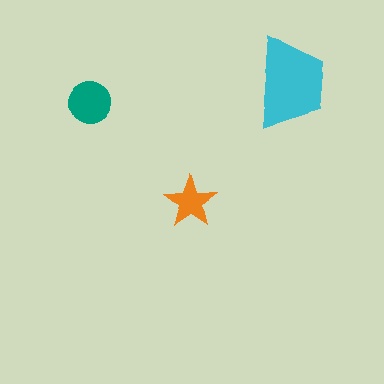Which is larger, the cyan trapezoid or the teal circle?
The cyan trapezoid.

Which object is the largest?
The cyan trapezoid.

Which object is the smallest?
The orange star.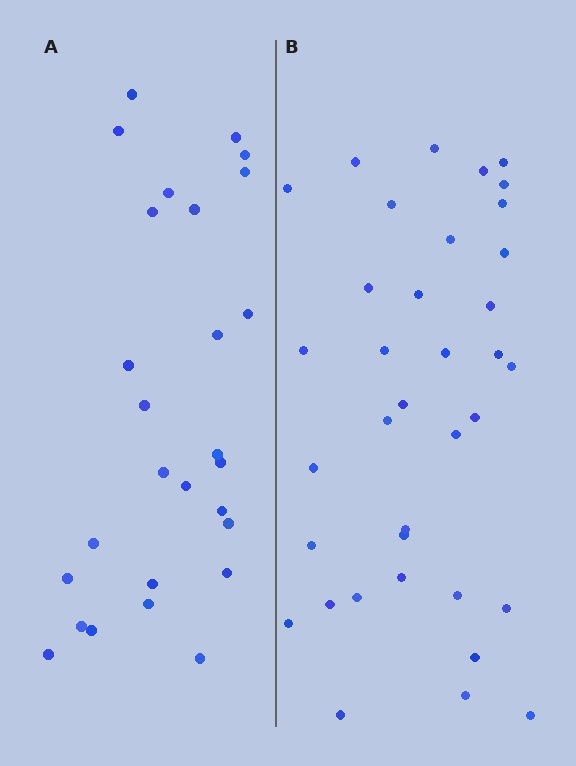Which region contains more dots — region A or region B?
Region B (the right region) has more dots.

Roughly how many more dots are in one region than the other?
Region B has roughly 8 or so more dots than region A.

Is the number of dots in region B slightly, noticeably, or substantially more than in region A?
Region B has noticeably more, but not dramatically so. The ratio is roughly 1.3 to 1.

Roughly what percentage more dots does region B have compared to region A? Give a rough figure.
About 35% more.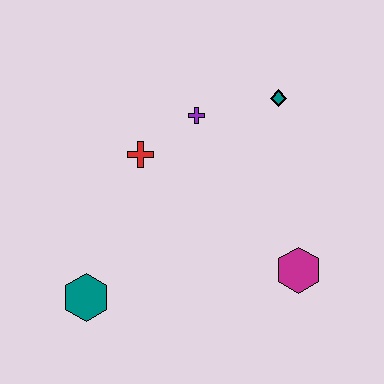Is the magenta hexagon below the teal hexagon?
No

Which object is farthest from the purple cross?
The teal hexagon is farthest from the purple cross.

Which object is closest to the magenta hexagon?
The teal diamond is closest to the magenta hexagon.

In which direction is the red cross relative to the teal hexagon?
The red cross is above the teal hexagon.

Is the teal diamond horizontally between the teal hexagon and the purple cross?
No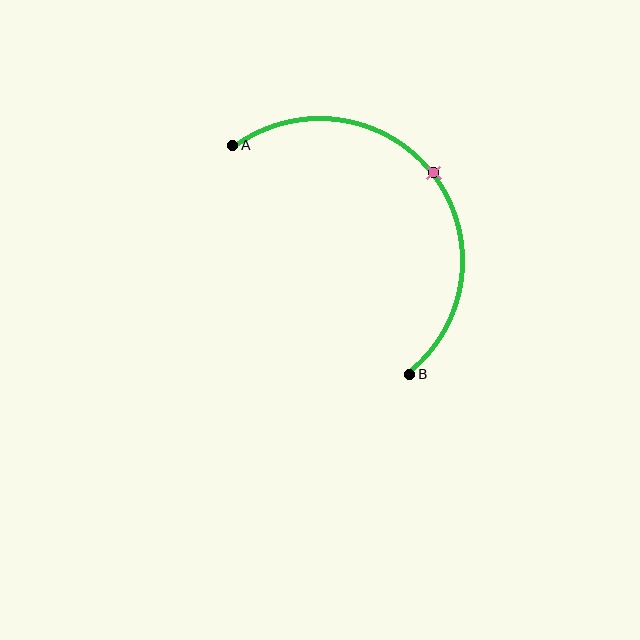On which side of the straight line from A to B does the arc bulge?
The arc bulges above and to the right of the straight line connecting A and B.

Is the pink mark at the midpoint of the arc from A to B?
Yes. The pink mark lies on the arc at equal arc-length from both A and B — it is the arc midpoint.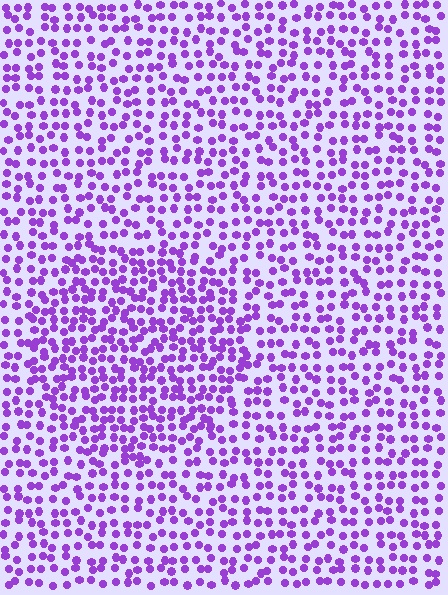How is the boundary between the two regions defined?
The boundary is defined by a change in element density (approximately 1.5x ratio). All elements are the same color, size, and shape.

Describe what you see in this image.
The image contains small purple elements arranged at two different densities. A circle-shaped region is visible where the elements are more densely packed than the surrounding area.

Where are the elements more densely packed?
The elements are more densely packed inside the circle boundary.